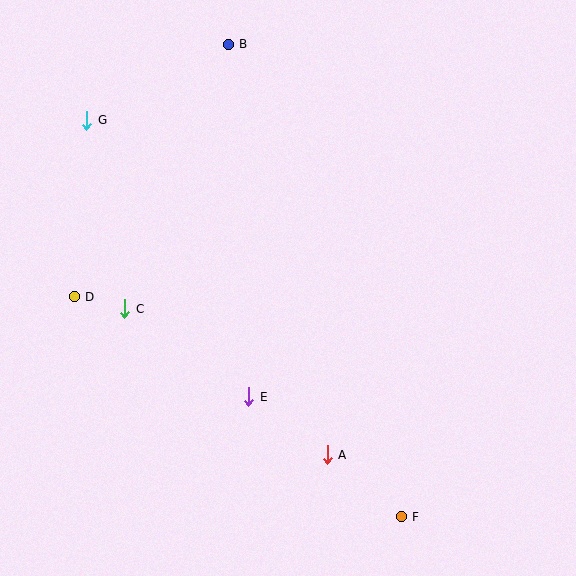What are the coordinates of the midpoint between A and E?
The midpoint between A and E is at (288, 426).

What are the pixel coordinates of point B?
Point B is at (228, 44).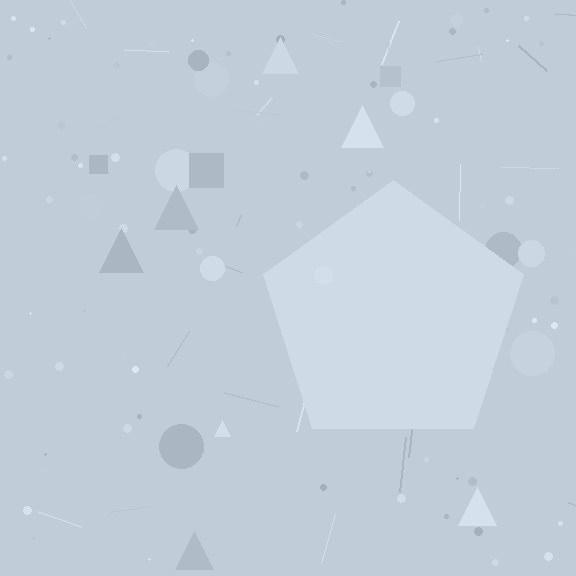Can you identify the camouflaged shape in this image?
The camouflaged shape is a pentagon.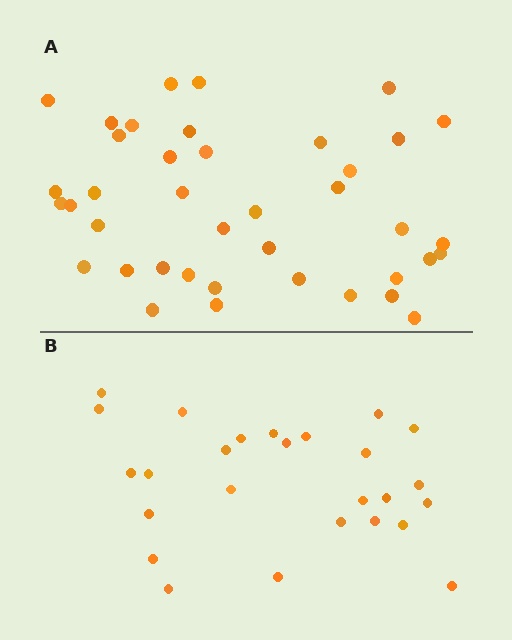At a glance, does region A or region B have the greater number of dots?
Region A (the top region) has more dots.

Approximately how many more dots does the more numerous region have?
Region A has approximately 15 more dots than region B.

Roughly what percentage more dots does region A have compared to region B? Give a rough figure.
About 55% more.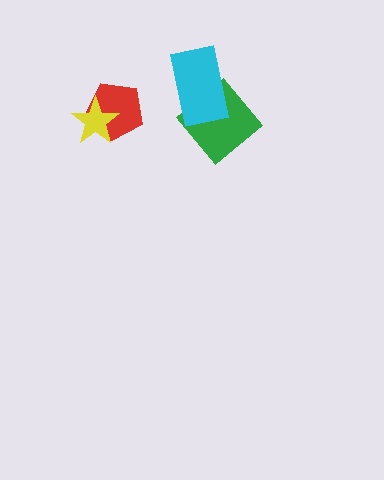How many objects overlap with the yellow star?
1 object overlaps with the yellow star.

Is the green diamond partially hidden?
Yes, it is partially covered by another shape.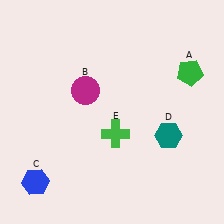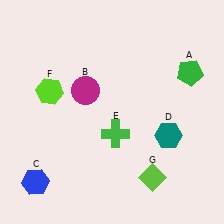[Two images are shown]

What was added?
A lime hexagon (F), a lime diamond (G) were added in Image 2.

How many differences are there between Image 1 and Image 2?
There are 2 differences between the two images.